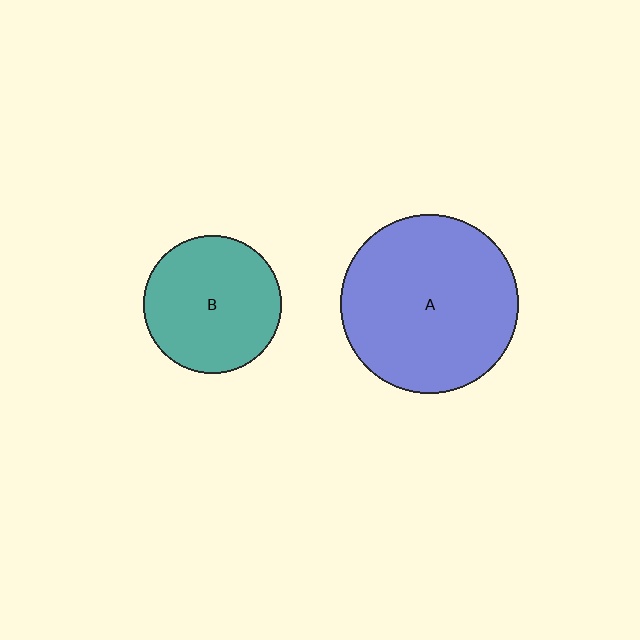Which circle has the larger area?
Circle A (blue).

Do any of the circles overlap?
No, none of the circles overlap.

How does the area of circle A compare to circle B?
Approximately 1.7 times.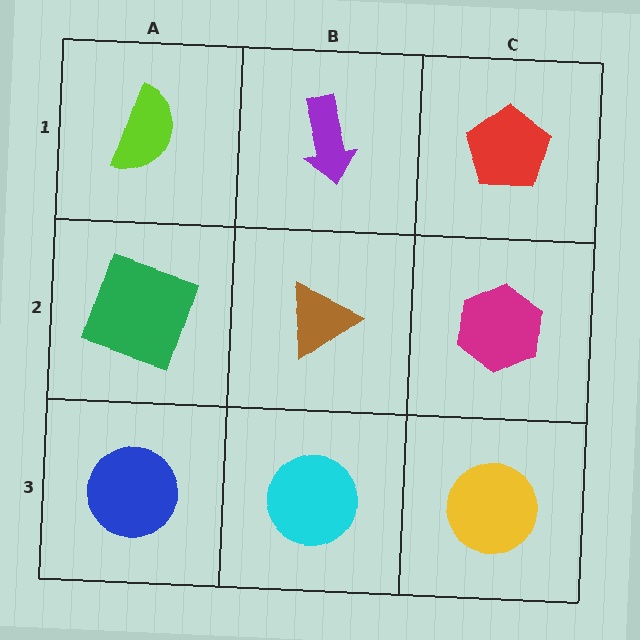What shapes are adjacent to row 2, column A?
A lime semicircle (row 1, column A), a blue circle (row 3, column A), a brown triangle (row 2, column B).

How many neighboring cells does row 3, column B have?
3.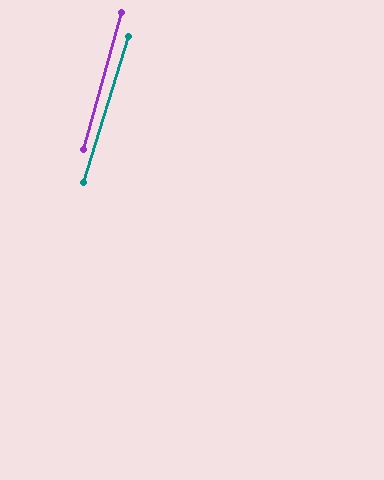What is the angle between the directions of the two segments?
Approximately 1 degree.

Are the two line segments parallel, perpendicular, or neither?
Parallel — their directions differ by only 1.4°.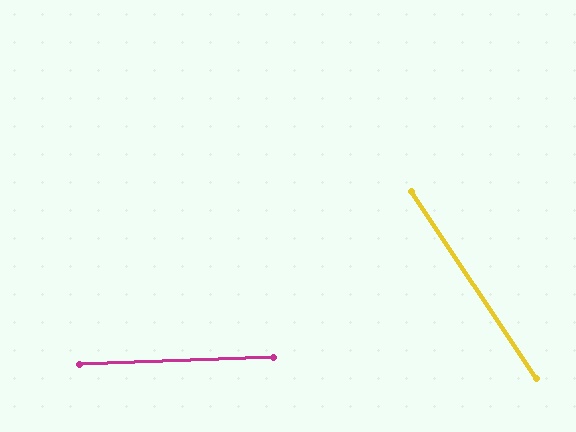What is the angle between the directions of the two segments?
Approximately 58 degrees.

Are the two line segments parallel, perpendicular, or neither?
Neither parallel nor perpendicular — they differ by about 58°.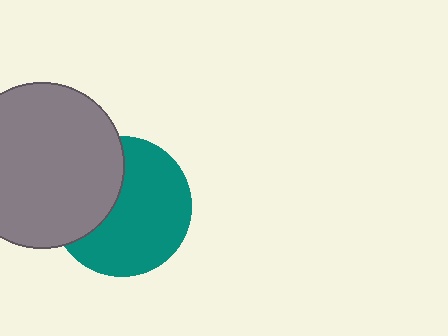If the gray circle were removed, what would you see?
You would see the complete teal circle.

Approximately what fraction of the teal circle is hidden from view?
Roughly 35% of the teal circle is hidden behind the gray circle.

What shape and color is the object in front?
The object in front is a gray circle.